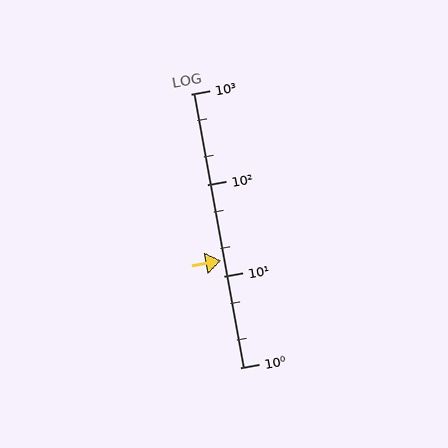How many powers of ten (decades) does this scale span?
The scale spans 3 decades, from 1 to 1000.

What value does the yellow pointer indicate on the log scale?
The pointer indicates approximately 15.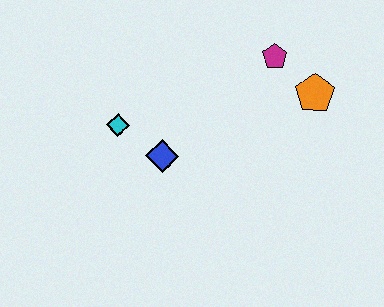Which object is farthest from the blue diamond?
The orange pentagon is farthest from the blue diamond.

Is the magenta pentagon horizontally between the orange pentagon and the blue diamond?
Yes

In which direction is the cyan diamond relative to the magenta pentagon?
The cyan diamond is to the left of the magenta pentagon.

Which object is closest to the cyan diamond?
The blue diamond is closest to the cyan diamond.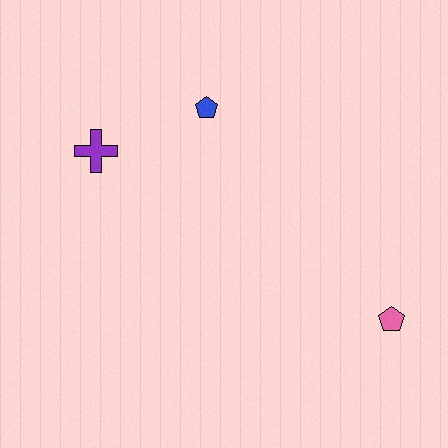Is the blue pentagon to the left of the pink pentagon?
Yes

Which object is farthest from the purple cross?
The pink pentagon is farthest from the purple cross.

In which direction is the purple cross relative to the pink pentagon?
The purple cross is to the left of the pink pentagon.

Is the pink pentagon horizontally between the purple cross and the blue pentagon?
No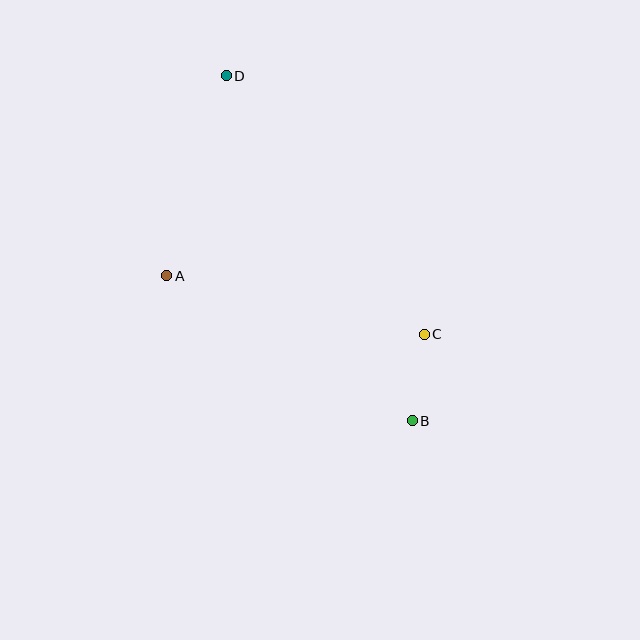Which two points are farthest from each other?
Points B and D are farthest from each other.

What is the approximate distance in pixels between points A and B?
The distance between A and B is approximately 285 pixels.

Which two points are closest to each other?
Points B and C are closest to each other.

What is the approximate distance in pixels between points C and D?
The distance between C and D is approximately 326 pixels.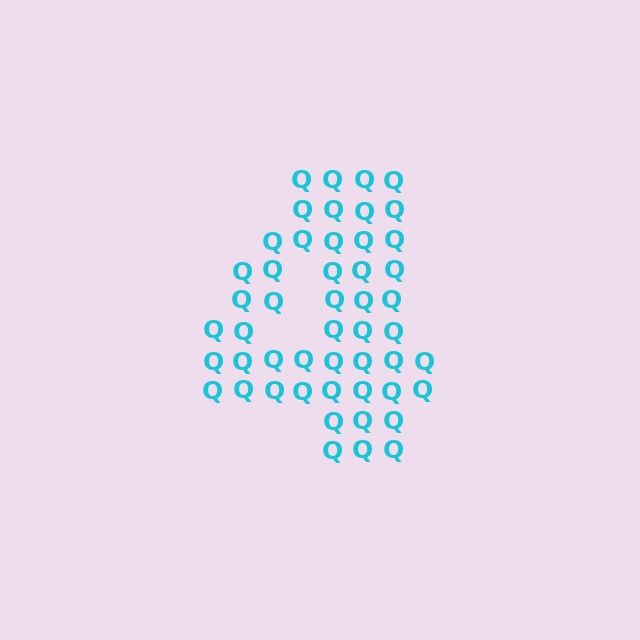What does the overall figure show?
The overall figure shows the digit 4.